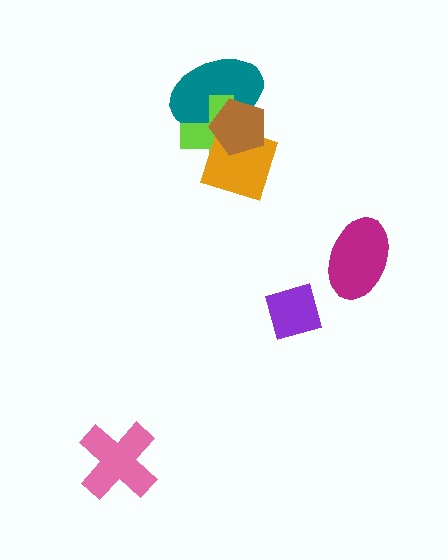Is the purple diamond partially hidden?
No, no other shape covers it.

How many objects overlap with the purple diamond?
0 objects overlap with the purple diamond.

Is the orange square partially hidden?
Yes, it is partially covered by another shape.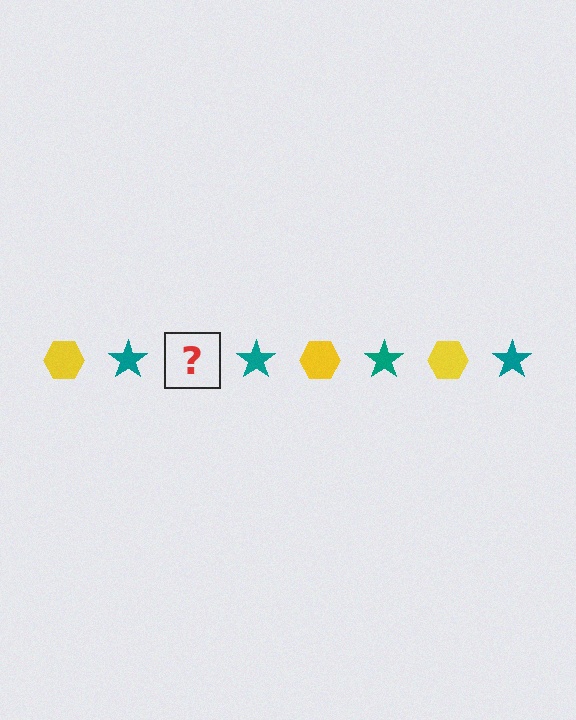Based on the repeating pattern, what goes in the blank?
The blank should be a yellow hexagon.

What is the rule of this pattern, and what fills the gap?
The rule is that the pattern alternates between yellow hexagon and teal star. The gap should be filled with a yellow hexagon.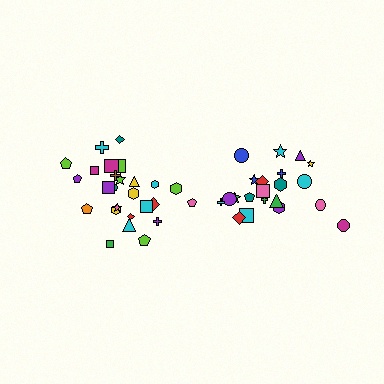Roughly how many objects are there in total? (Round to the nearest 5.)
Roughly 45 objects in total.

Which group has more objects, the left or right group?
The left group.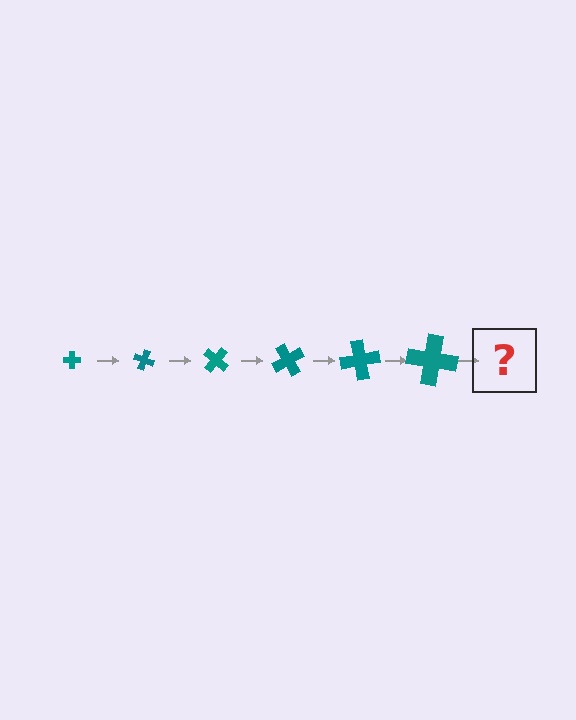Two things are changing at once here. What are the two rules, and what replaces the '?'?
The two rules are that the cross grows larger each step and it rotates 20 degrees each step. The '?' should be a cross, larger than the previous one and rotated 120 degrees from the start.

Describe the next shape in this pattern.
It should be a cross, larger than the previous one and rotated 120 degrees from the start.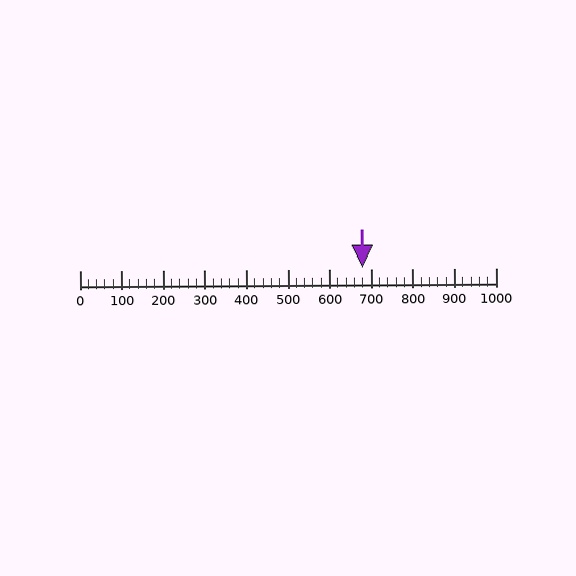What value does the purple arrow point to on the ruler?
The purple arrow points to approximately 680.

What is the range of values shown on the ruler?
The ruler shows values from 0 to 1000.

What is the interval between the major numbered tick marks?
The major tick marks are spaced 100 units apart.